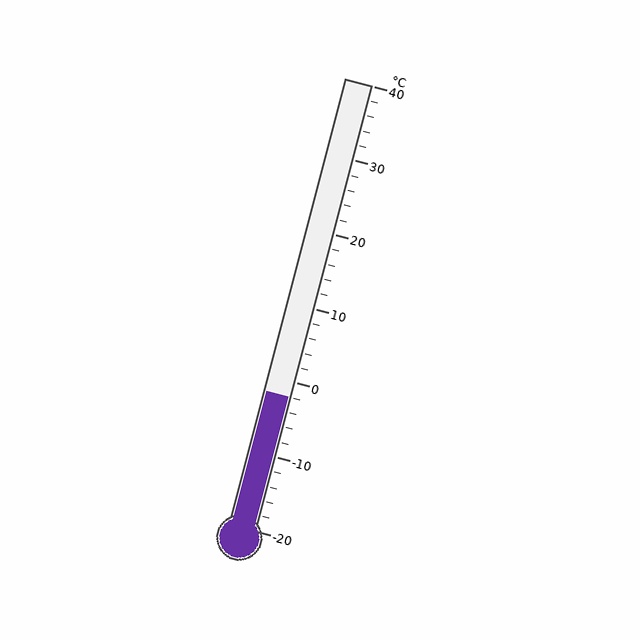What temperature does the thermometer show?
The thermometer shows approximately -2°C.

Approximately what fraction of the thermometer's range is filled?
The thermometer is filled to approximately 30% of its range.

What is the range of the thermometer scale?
The thermometer scale ranges from -20°C to 40°C.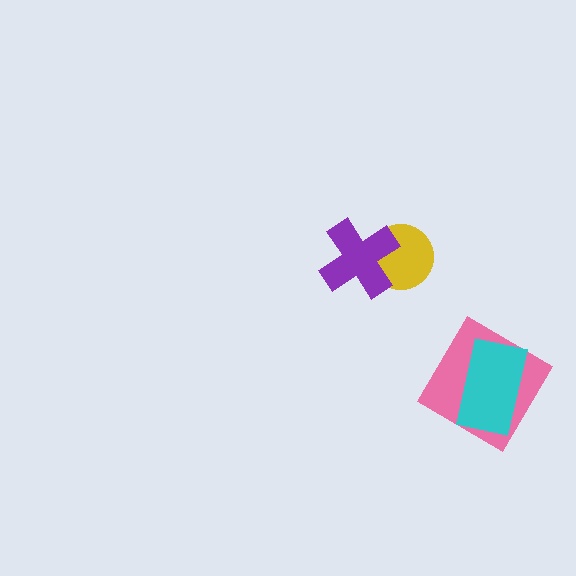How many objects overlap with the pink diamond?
1 object overlaps with the pink diamond.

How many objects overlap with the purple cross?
1 object overlaps with the purple cross.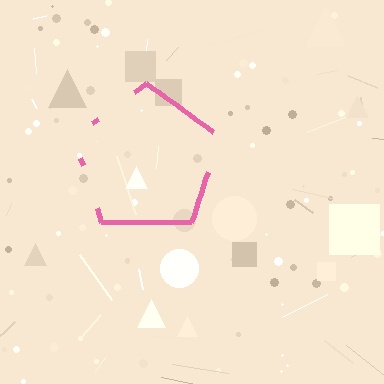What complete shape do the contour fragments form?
The contour fragments form a pentagon.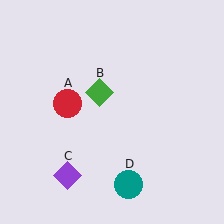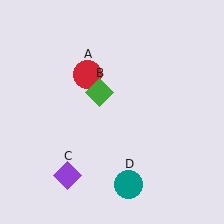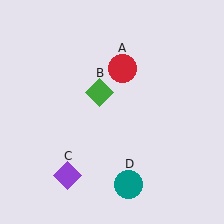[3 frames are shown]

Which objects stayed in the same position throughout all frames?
Green diamond (object B) and purple diamond (object C) and teal circle (object D) remained stationary.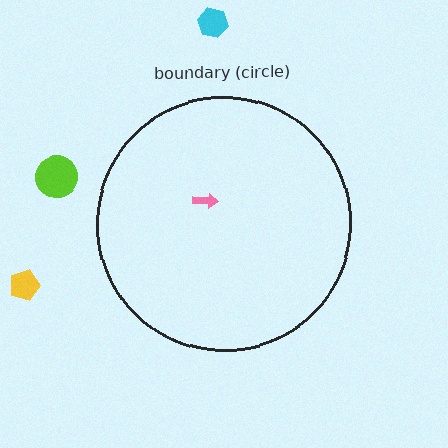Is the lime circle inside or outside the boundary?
Outside.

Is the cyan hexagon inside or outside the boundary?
Outside.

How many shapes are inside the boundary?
1 inside, 3 outside.